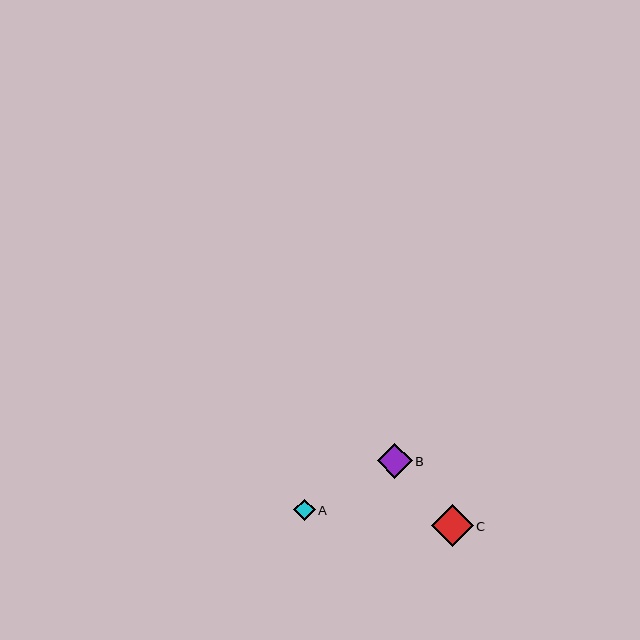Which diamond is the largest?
Diamond C is the largest with a size of approximately 42 pixels.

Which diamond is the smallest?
Diamond A is the smallest with a size of approximately 21 pixels.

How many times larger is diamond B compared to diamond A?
Diamond B is approximately 1.6 times the size of diamond A.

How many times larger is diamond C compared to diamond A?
Diamond C is approximately 2.0 times the size of diamond A.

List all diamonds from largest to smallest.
From largest to smallest: C, B, A.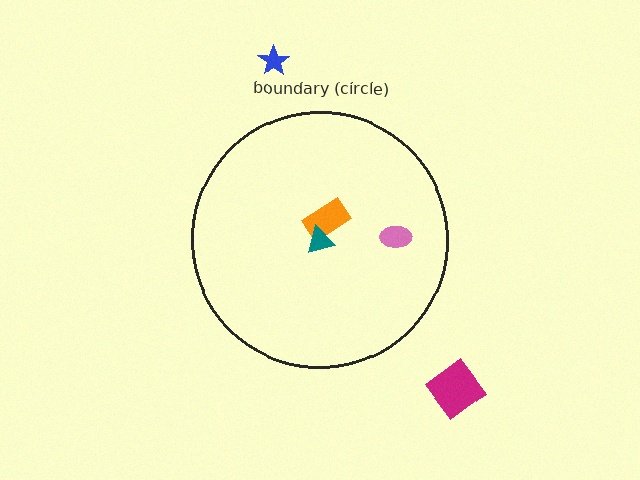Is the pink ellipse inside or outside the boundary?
Inside.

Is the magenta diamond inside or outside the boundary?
Outside.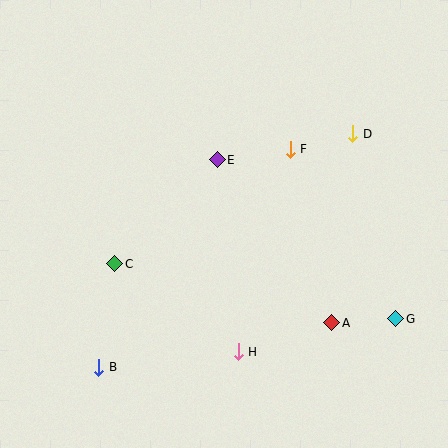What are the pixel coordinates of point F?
Point F is at (290, 149).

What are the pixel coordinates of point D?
Point D is at (353, 134).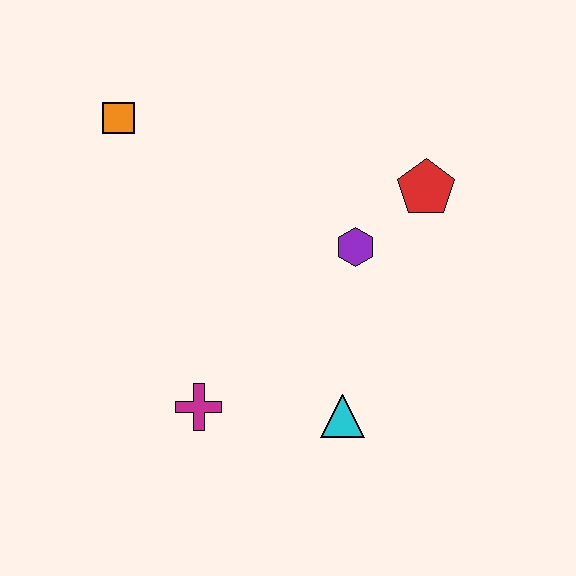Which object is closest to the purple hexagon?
The red pentagon is closest to the purple hexagon.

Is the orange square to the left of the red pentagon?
Yes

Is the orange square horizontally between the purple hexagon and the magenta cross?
No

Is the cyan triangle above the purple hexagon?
No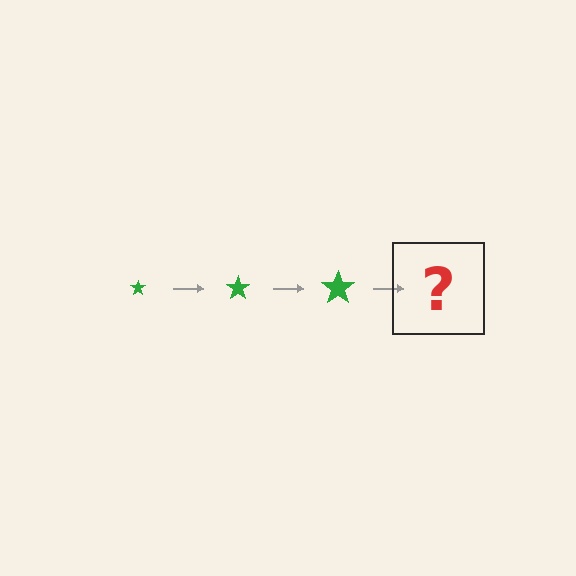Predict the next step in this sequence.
The next step is a green star, larger than the previous one.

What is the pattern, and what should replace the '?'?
The pattern is that the star gets progressively larger each step. The '?' should be a green star, larger than the previous one.